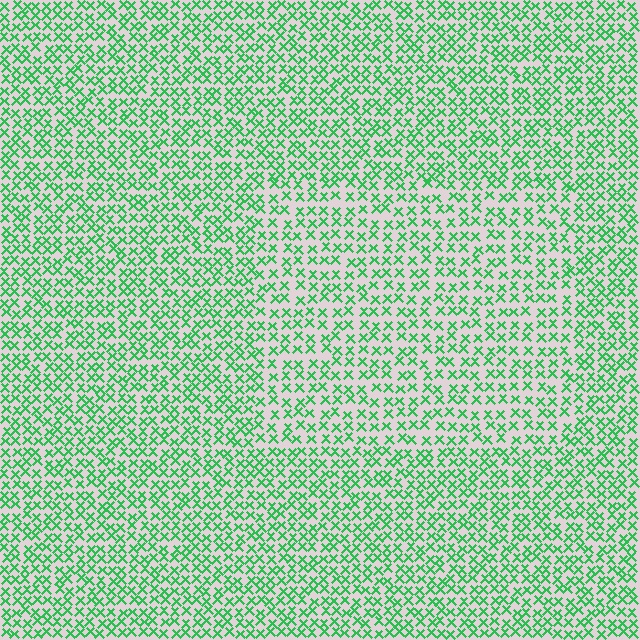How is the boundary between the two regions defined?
The boundary is defined by a change in element density (approximately 1.4x ratio). All elements are the same color, size, and shape.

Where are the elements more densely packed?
The elements are more densely packed outside the rectangle boundary.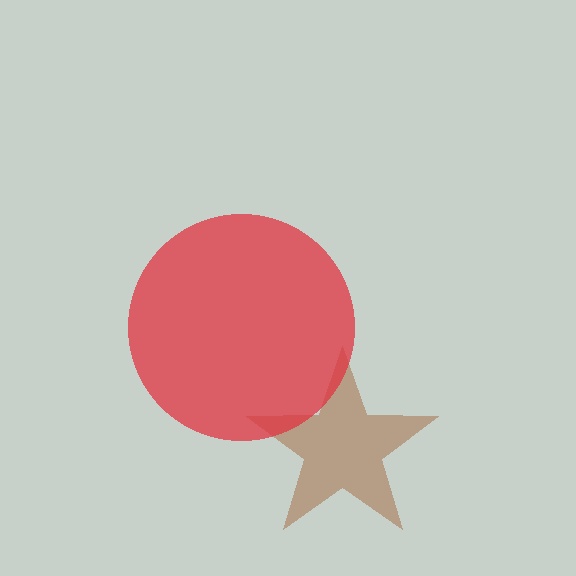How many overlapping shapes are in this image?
There are 2 overlapping shapes in the image.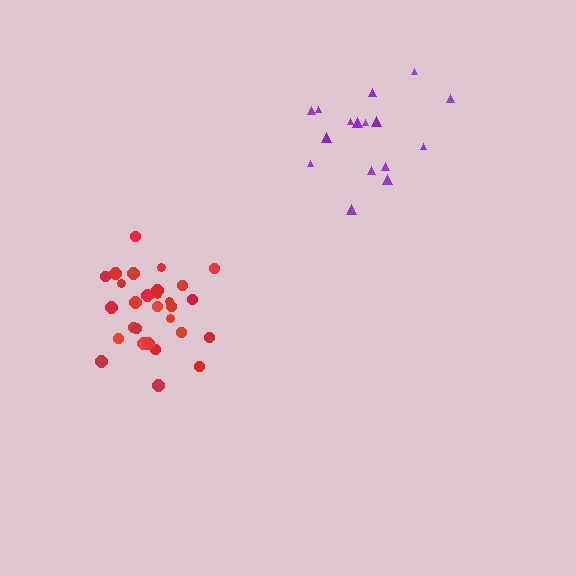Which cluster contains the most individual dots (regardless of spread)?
Red (30).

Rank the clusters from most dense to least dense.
red, purple.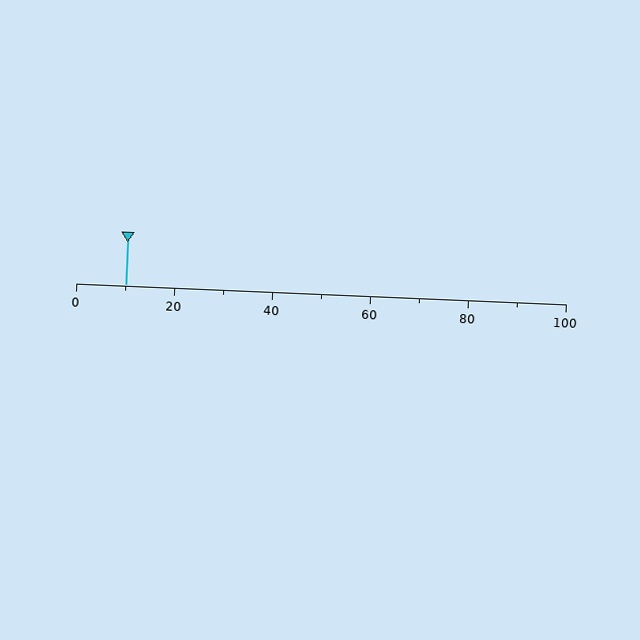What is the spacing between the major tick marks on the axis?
The major ticks are spaced 20 apart.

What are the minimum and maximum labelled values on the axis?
The axis runs from 0 to 100.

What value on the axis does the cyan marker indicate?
The marker indicates approximately 10.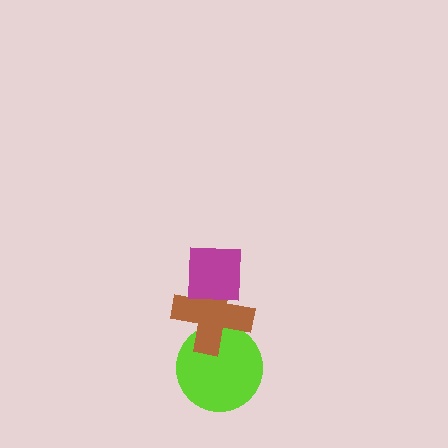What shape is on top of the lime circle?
The brown cross is on top of the lime circle.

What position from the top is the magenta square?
The magenta square is 1st from the top.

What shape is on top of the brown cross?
The magenta square is on top of the brown cross.